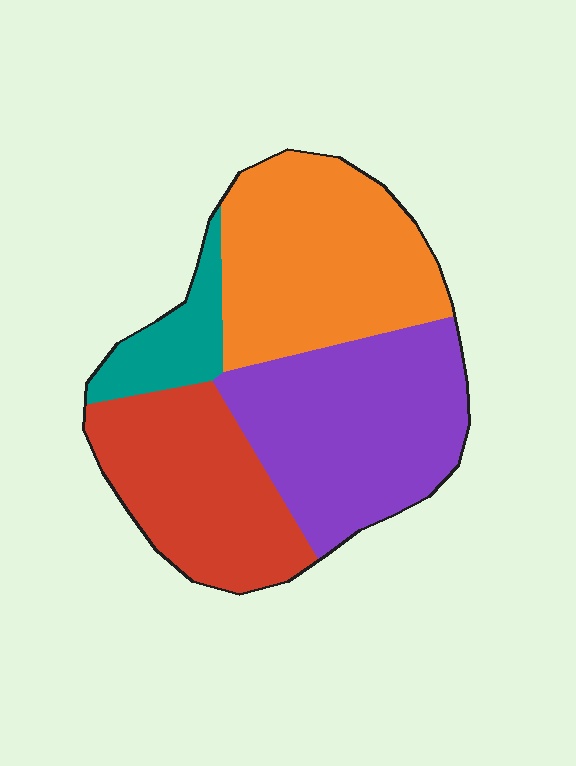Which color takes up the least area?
Teal, at roughly 10%.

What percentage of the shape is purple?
Purple covers roughly 35% of the shape.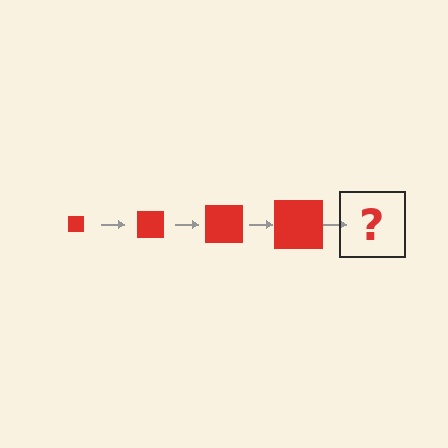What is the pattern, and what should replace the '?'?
The pattern is that the square gets progressively larger each step. The '?' should be a red square, larger than the previous one.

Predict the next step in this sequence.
The next step is a red square, larger than the previous one.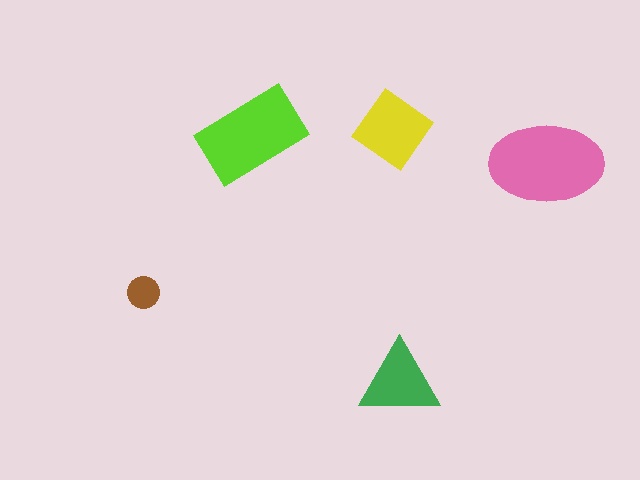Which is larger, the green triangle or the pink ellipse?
The pink ellipse.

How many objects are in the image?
There are 5 objects in the image.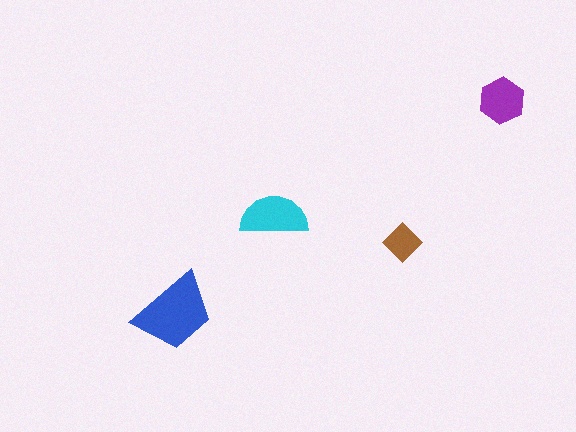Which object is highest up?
The purple hexagon is topmost.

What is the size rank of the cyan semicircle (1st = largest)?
2nd.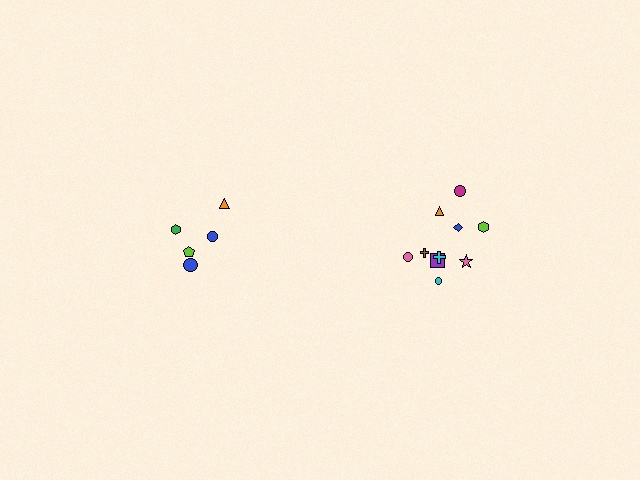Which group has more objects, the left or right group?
The right group.